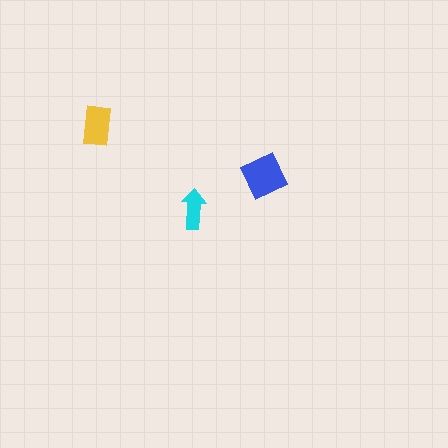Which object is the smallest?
The cyan arrow.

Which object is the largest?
The blue diamond.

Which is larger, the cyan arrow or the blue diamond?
The blue diamond.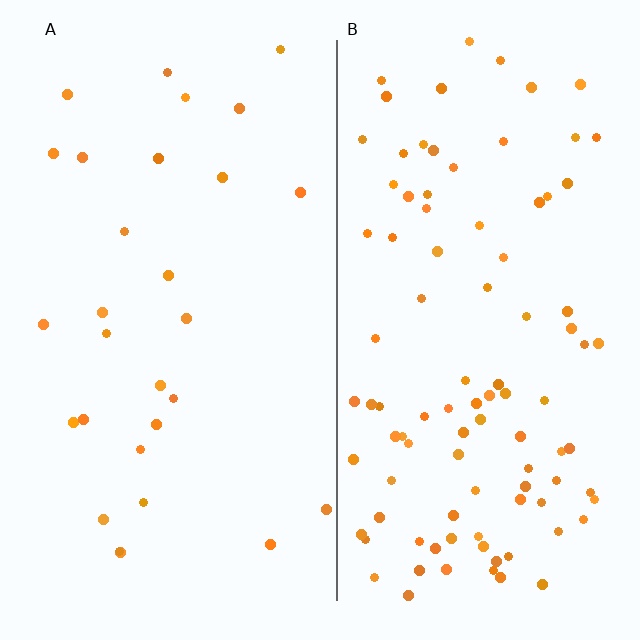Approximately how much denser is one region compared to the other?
Approximately 3.4× — region B over region A.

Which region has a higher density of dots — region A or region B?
B (the right).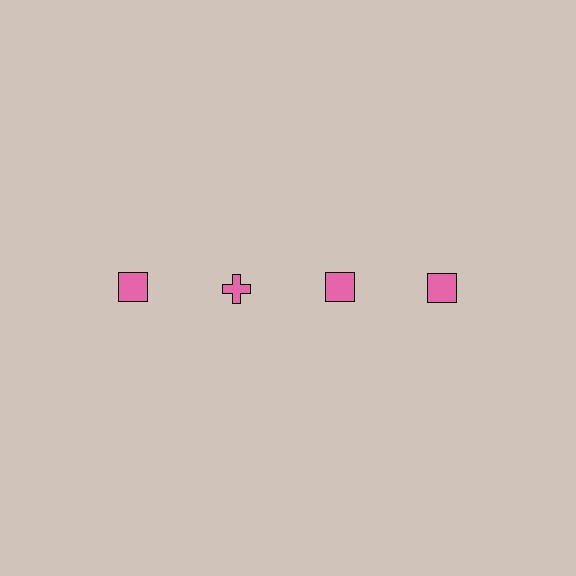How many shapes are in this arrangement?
There are 4 shapes arranged in a grid pattern.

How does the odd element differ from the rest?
It has a different shape: cross instead of square.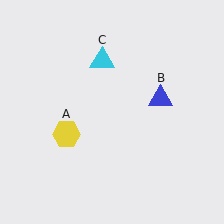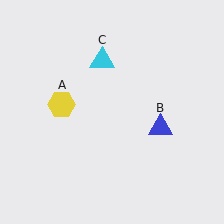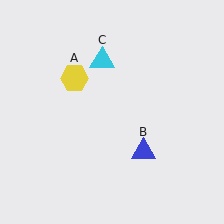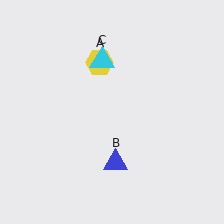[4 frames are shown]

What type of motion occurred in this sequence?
The yellow hexagon (object A), blue triangle (object B) rotated clockwise around the center of the scene.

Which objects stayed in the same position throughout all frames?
Cyan triangle (object C) remained stationary.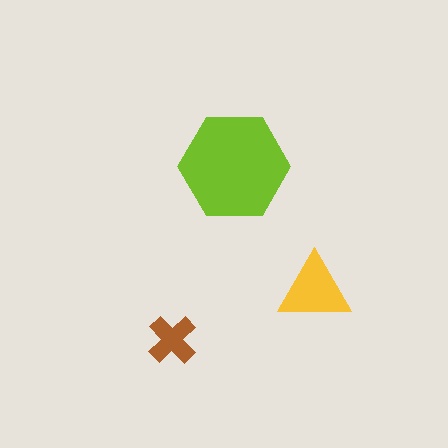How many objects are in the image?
There are 3 objects in the image.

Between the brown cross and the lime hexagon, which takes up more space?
The lime hexagon.